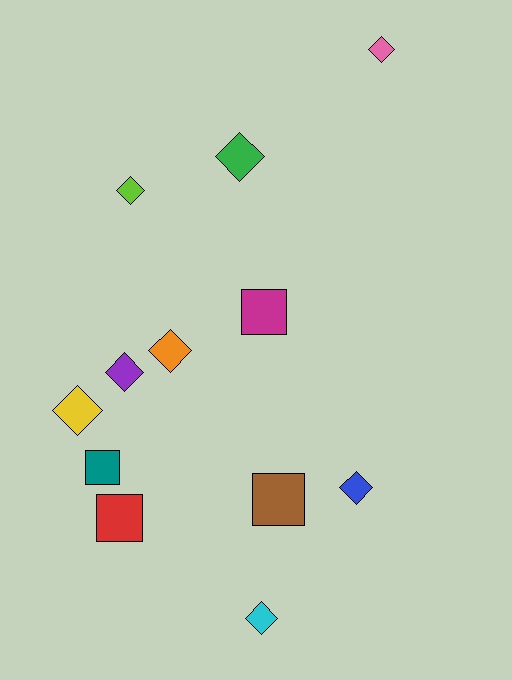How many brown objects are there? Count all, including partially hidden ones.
There is 1 brown object.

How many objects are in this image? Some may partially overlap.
There are 12 objects.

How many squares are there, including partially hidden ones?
There are 4 squares.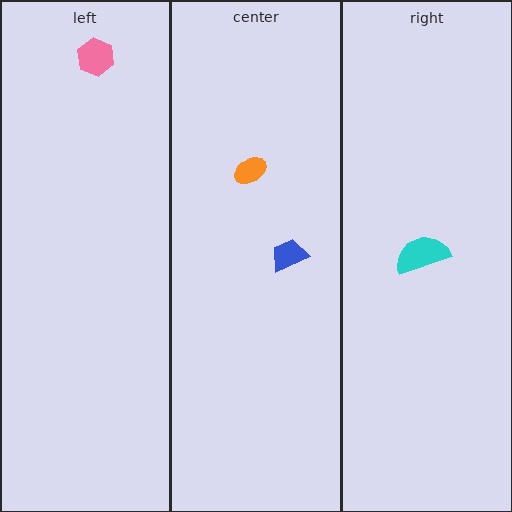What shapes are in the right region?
The cyan semicircle.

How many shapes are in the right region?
1.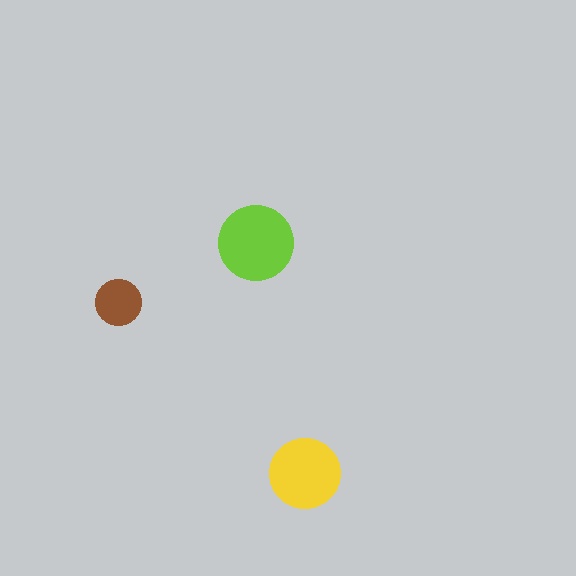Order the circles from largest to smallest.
the lime one, the yellow one, the brown one.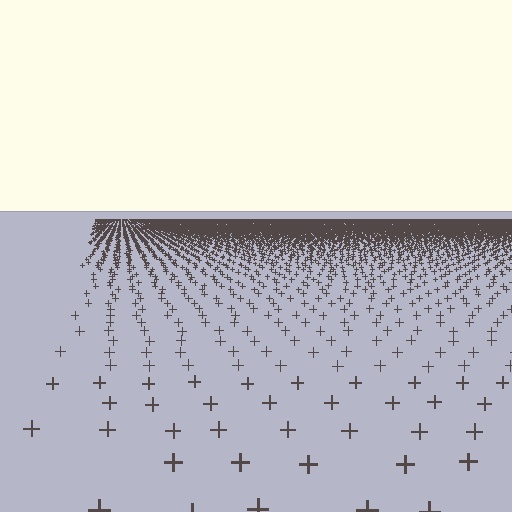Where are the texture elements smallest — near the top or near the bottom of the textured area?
Near the top.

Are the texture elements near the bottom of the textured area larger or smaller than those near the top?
Larger. Near the bottom, elements are closer to the viewer and appear at a bigger on-screen size.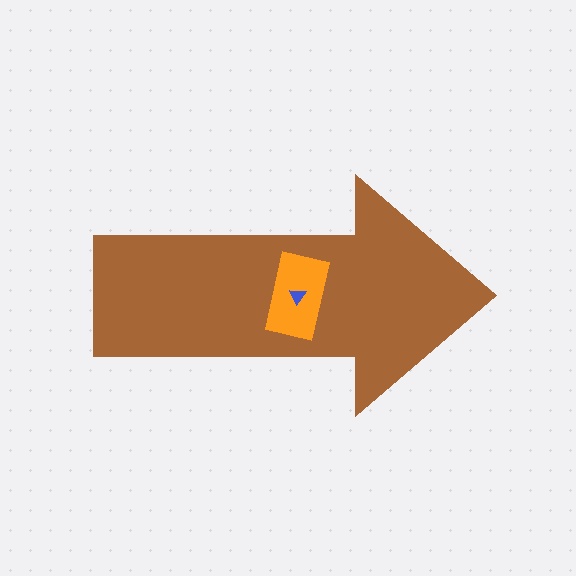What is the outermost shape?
The brown arrow.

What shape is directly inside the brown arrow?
The orange rectangle.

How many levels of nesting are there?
3.